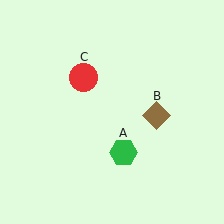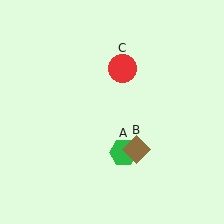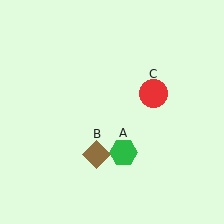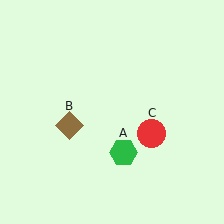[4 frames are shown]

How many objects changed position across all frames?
2 objects changed position: brown diamond (object B), red circle (object C).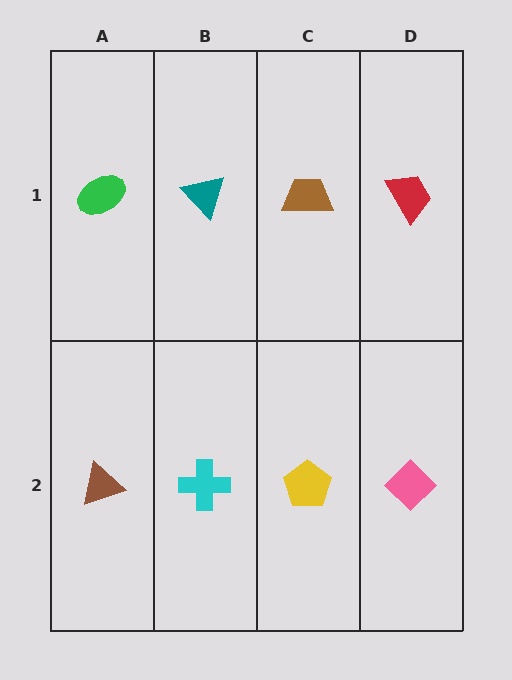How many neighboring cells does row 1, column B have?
3.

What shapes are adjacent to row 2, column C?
A brown trapezoid (row 1, column C), a cyan cross (row 2, column B), a pink diamond (row 2, column D).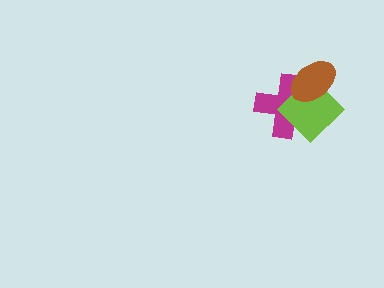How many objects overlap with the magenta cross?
2 objects overlap with the magenta cross.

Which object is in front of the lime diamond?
The brown ellipse is in front of the lime diamond.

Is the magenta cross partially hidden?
Yes, it is partially covered by another shape.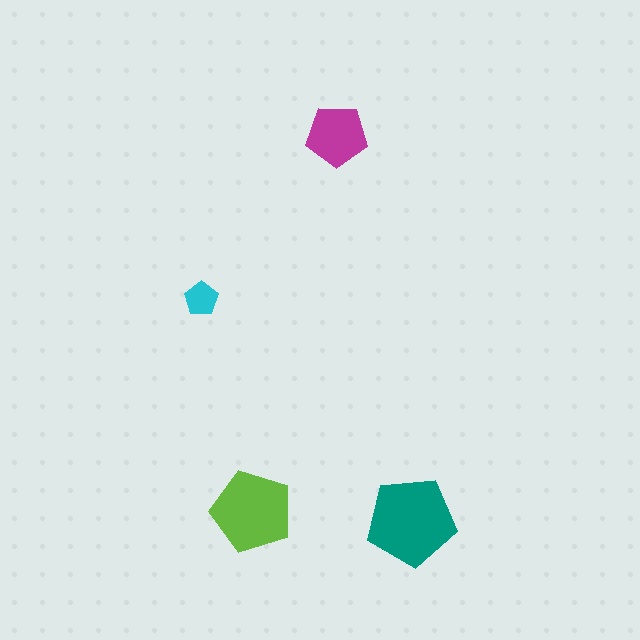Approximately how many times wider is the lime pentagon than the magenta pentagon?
About 1.5 times wider.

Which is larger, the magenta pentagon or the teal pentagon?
The teal one.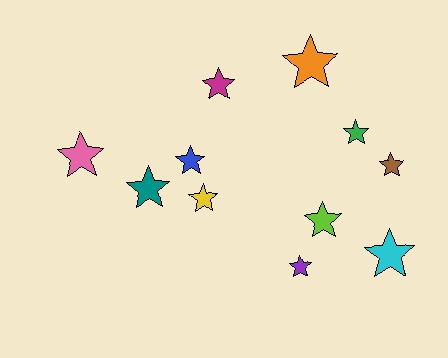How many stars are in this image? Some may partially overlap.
There are 11 stars.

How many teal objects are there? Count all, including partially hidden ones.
There is 1 teal object.